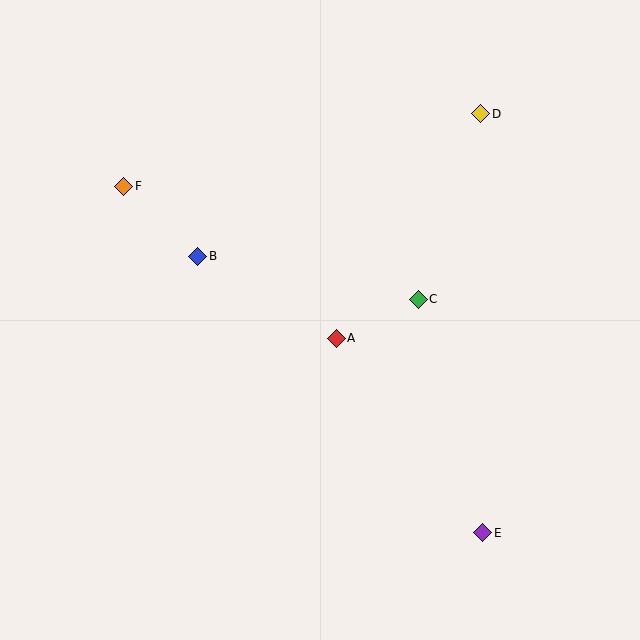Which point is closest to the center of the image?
Point A at (336, 338) is closest to the center.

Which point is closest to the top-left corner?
Point F is closest to the top-left corner.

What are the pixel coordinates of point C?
Point C is at (418, 299).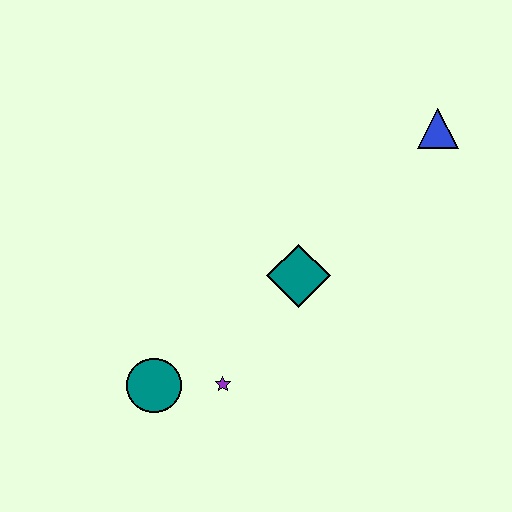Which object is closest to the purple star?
The teal circle is closest to the purple star.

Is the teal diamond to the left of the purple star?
No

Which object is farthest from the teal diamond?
The blue triangle is farthest from the teal diamond.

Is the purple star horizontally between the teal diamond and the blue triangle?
No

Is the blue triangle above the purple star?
Yes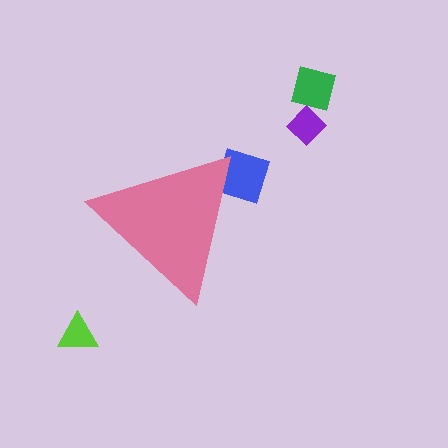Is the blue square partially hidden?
Yes, the blue square is partially hidden behind the pink triangle.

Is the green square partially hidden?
No, the green square is fully visible.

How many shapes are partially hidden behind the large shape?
1 shape is partially hidden.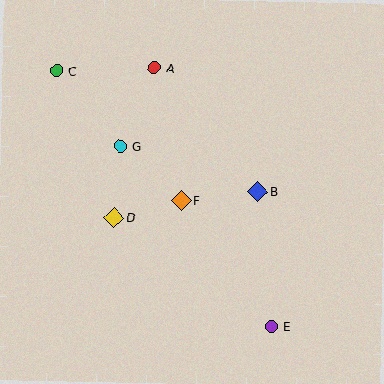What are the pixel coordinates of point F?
Point F is at (181, 200).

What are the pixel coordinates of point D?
Point D is at (114, 218).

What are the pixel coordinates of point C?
Point C is at (57, 71).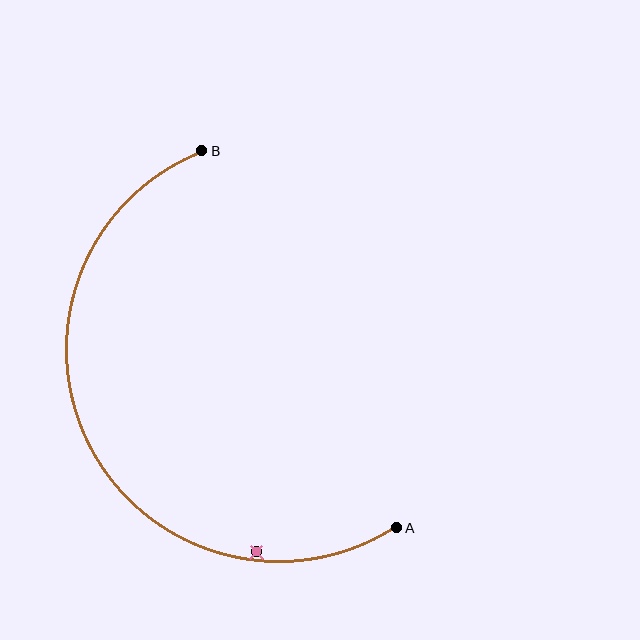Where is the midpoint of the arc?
The arc midpoint is the point on the curve farthest from the straight line joining A and B. It sits to the left of that line.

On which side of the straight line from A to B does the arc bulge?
The arc bulges to the left of the straight line connecting A and B.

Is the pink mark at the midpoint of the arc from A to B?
No — the pink mark does not lie on the arc at all. It sits slightly inside the curve.